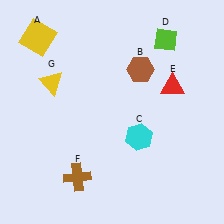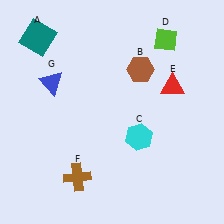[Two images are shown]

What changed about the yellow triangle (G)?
In Image 1, G is yellow. In Image 2, it changed to blue.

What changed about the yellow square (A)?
In Image 1, A is yellow. In Image 2, it changed to teal.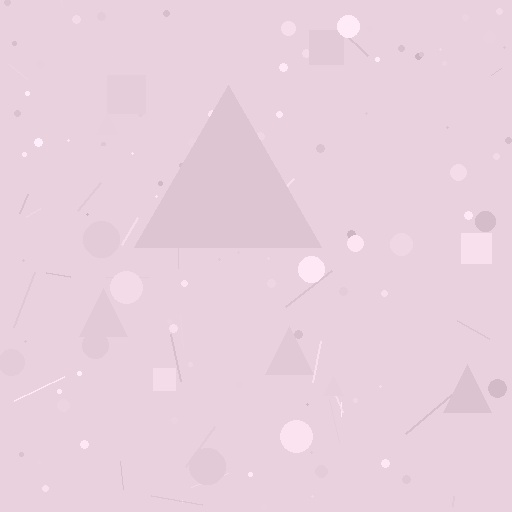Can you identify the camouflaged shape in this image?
The camouflaged shape is a triangle.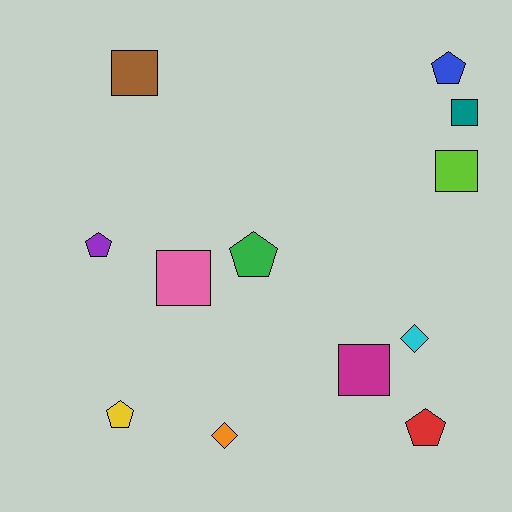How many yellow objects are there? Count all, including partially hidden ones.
There is 1 yellow object.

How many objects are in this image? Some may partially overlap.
There are 12 objects.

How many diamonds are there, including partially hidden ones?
There are 2 diamonds.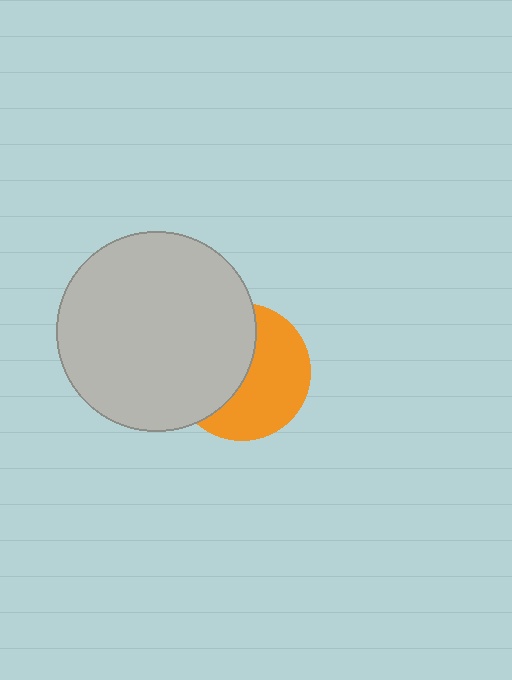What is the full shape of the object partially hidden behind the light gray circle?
The partially hidden object is an orange circle.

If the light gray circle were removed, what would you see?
You would see the complete orange circle.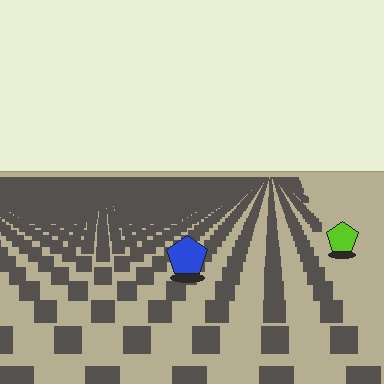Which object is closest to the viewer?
The blue pentagon is closest. The texture marks near it are larger and more spread out.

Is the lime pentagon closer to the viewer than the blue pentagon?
No. The blue pentagon is closer — you can tell from the texture gradient: the ground texture is coarser near it.